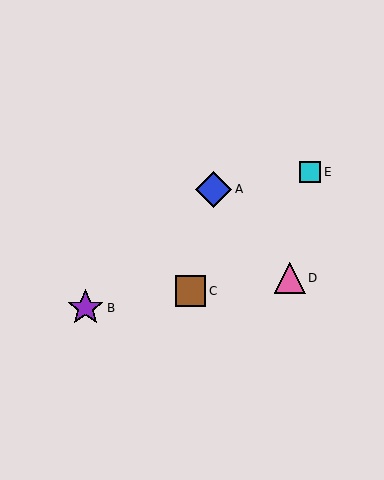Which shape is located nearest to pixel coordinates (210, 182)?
The blue diamond (labeled A) at (214, 189) is nearest to that location.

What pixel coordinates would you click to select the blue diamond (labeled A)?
Click at (214, 189) to select the blue diamond A.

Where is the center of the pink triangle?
The center of the pink triangle is at (290, 278).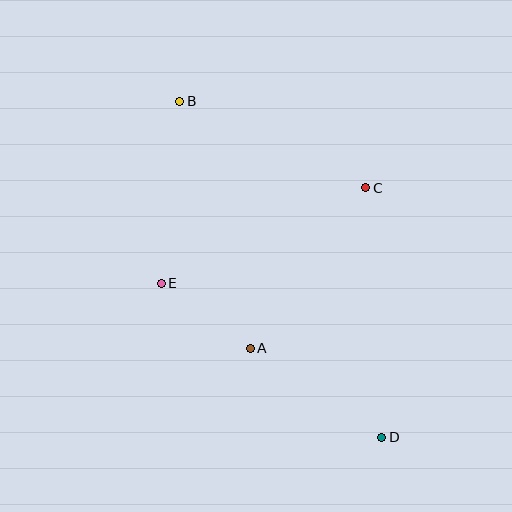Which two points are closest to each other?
Points A and E are closest to each other.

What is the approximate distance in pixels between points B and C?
The distance between B and C is approximately 205 pixels.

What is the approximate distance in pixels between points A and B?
The distance between A and B is approximately 257 pixels.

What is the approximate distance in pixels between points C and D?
The distance between C and D is approximately 250 pixels.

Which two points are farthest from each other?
Points B and D are farthest from each other.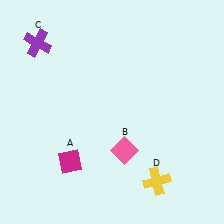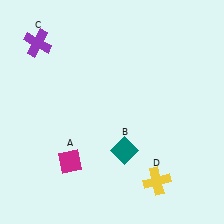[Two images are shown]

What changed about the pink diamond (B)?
In Image 1, B is pink. In Image 2, it changed to teal.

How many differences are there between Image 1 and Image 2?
There is 1 difference between the two images.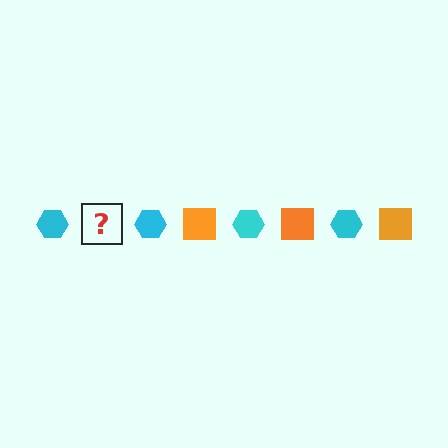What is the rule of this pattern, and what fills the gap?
The rule is that the pattern alternates between cyan hexagon and orange square. The gap should be filled with an orange square.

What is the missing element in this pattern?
The missing element is an orange square.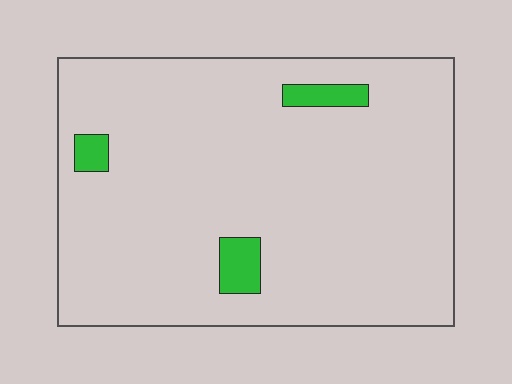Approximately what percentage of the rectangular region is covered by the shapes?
Approximately 5%.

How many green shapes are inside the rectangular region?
3.